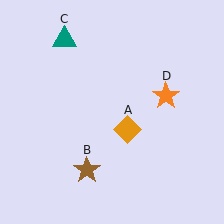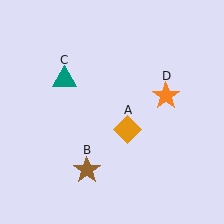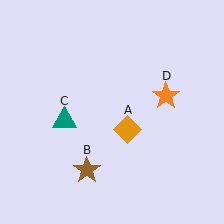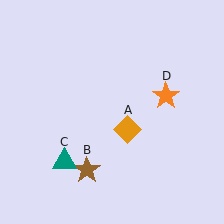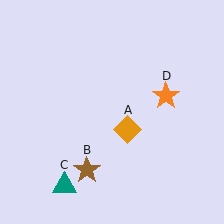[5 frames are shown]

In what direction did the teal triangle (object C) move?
The teal triangle (object C) moved down.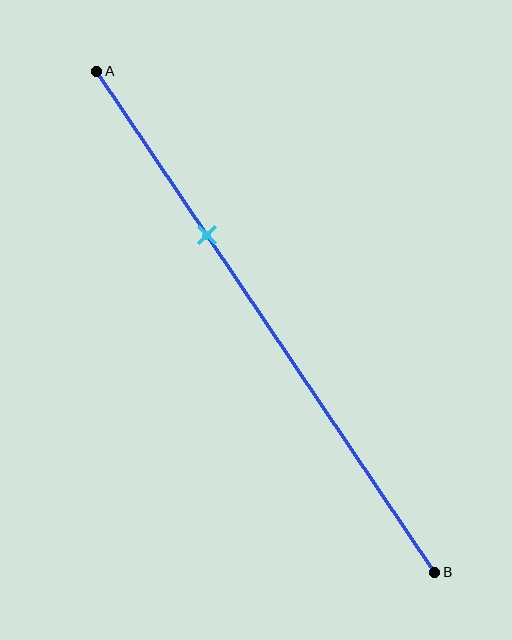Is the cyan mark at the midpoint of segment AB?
No, the mark is at about 35% from A, not at the 50% midpoint.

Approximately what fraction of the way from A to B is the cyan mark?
The cyan mark is approximately 35% of the way from A to B.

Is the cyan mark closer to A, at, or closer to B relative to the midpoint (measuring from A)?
The cyan mark is closer to point A than the midpoint of segment AB.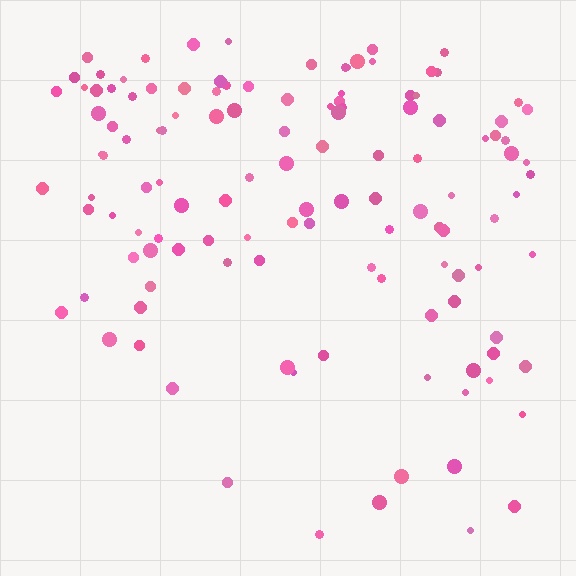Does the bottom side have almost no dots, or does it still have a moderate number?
Still a moderate number, just noticeably fewer than the top.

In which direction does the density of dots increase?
From bottom to top, with the top side densest.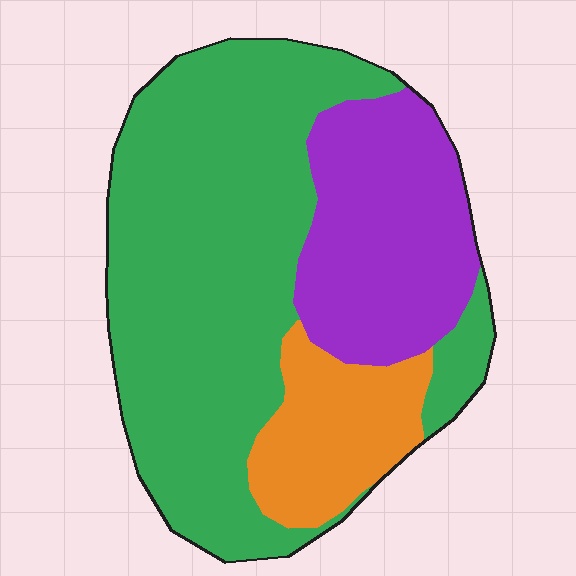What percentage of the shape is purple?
Purple covers 25% of the shape.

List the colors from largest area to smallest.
From largest to smallest: green, purple, orange.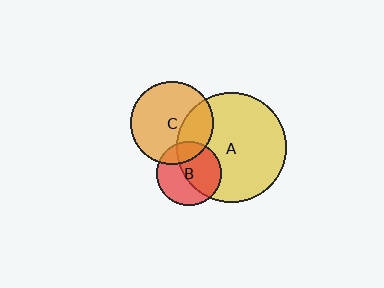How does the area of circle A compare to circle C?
Approximately 1.8 times.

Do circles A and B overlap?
Yes.